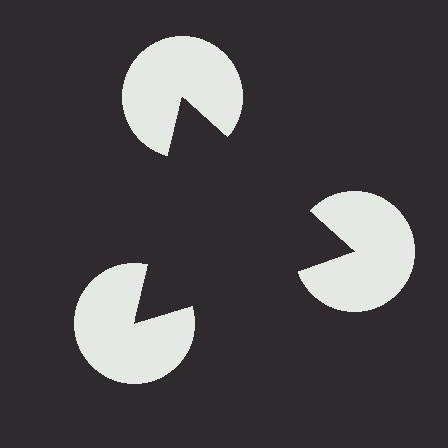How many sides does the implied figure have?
3 sides.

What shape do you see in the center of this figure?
An illusory triangle — its edges are inferred from the aligned wedge cuts in the pac-man discs, not physically drawn.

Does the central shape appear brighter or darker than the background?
It typically appears slightly darker than the background, even though no actual brightness change is drawn.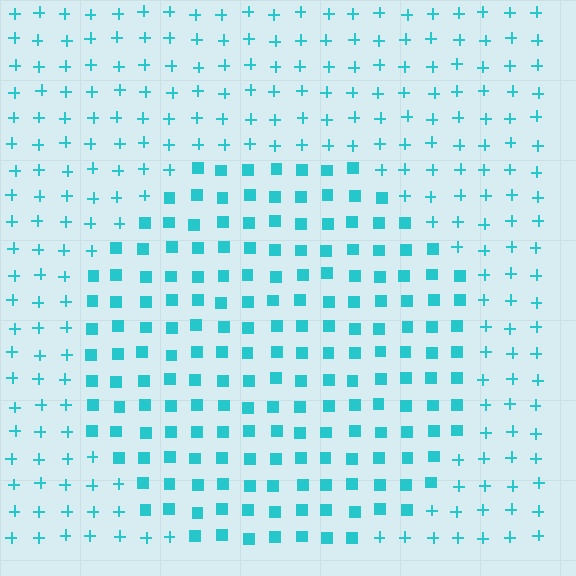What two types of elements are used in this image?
The image uses squares inside the circle region and plus signs outside it.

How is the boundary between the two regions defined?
The boundary is defined by a change in element shape: squares inside vs. plus signs outside. All elements share the same color and spacing.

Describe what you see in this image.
The image is filled with small cyan elements arranged in a uniform grid. A circle-shaped region contains squares, while the surrounding area contains plus signs. The boundary is defined purely by the change in element shape.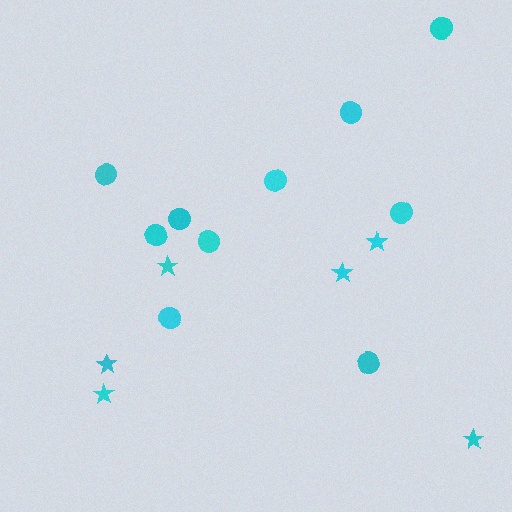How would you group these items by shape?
There are 2 groups: one group of stars (6) and one group of circles (10).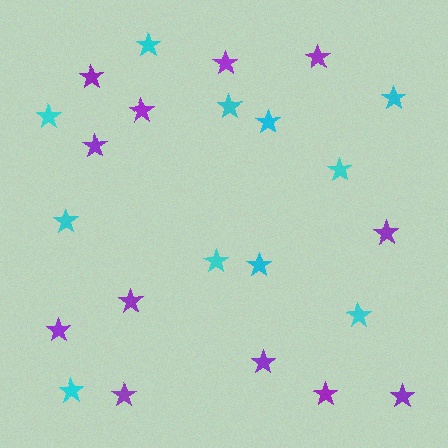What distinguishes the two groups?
There are 2 groups: one group of purple stars (12) and one group of cyan stars (11).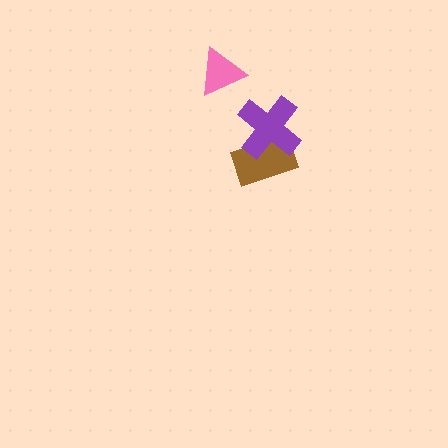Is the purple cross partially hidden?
No, no other shape covers it.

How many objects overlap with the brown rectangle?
1 object overlaps with the brown rectangle.